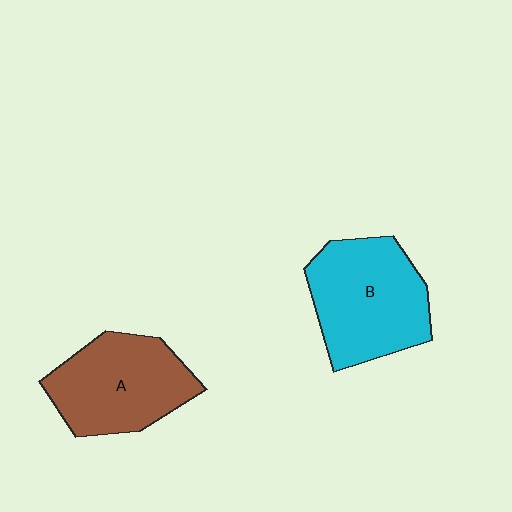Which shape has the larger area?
Shape B (cyan).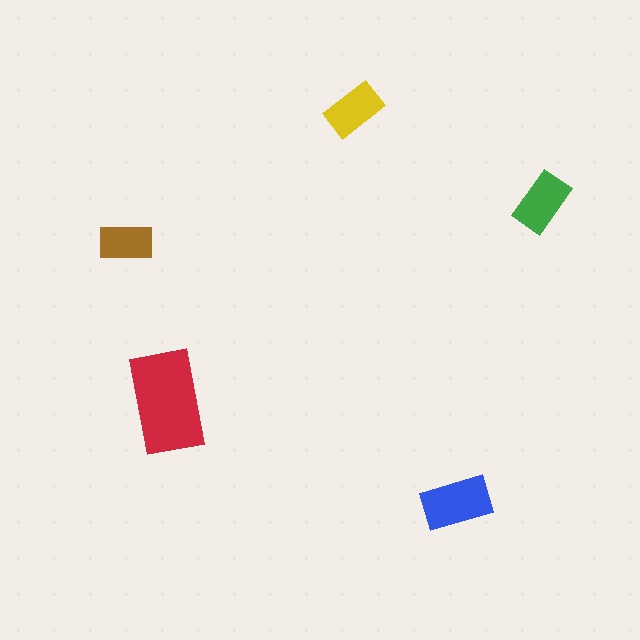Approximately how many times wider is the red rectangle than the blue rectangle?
About 1.5 times wider.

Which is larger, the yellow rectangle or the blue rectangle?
The blue one.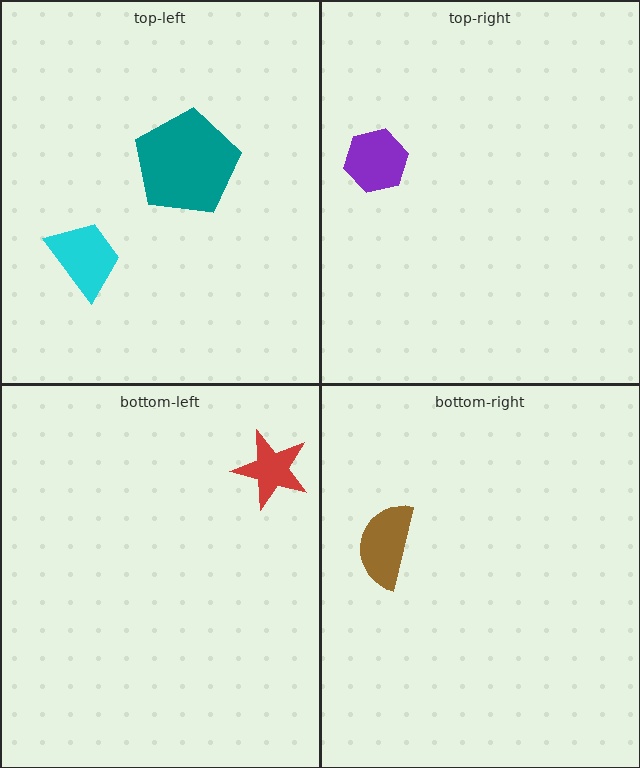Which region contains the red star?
The bottom-left region.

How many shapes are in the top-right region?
1.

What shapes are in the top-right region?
The purple hexagon.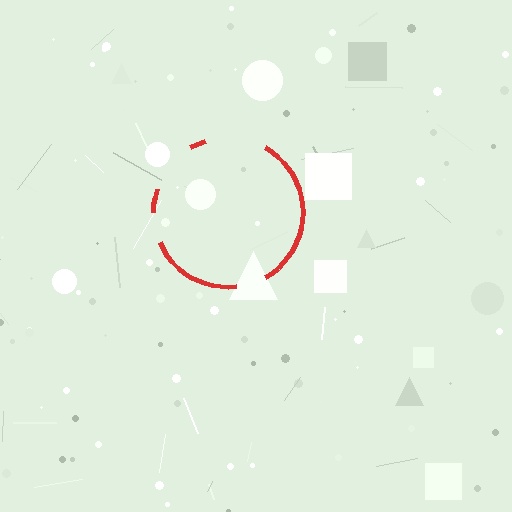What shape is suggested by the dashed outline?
The dashed outline suggests a circle.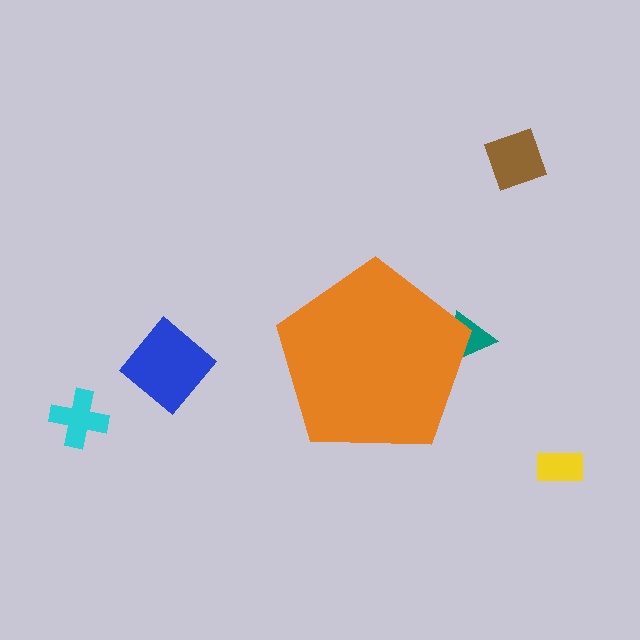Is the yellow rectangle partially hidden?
No, the yellow rectangle is fully visible.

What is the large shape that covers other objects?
An orange pentagon.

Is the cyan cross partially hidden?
No, the cyan cross is fully visible.